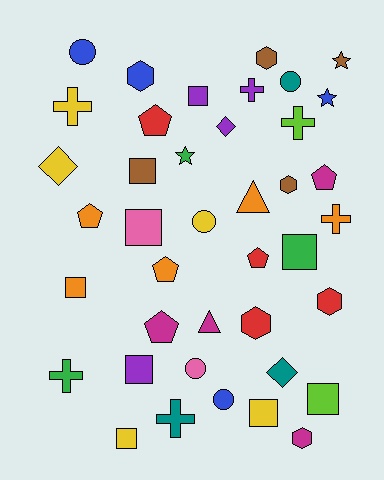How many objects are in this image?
There are 40 objects.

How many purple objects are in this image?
There are 4 purple objects.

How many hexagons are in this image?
There are 6 hexagons.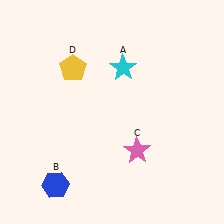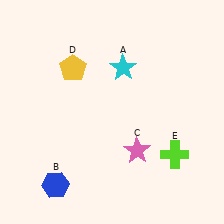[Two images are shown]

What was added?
A lime cross (E) was added in Image 2.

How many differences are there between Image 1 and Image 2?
There is 1 difference between the two images.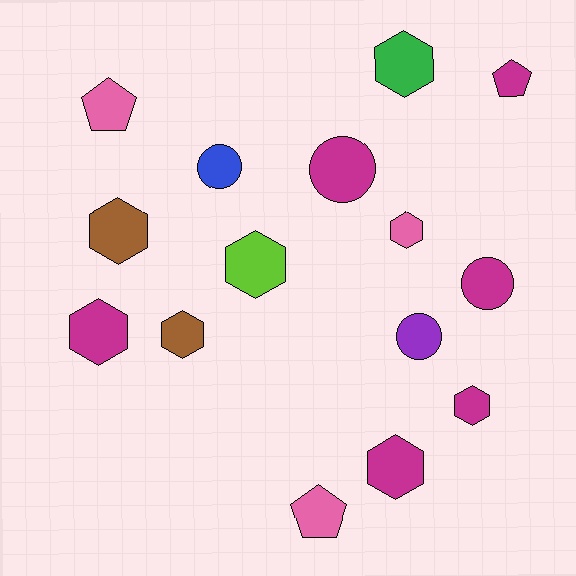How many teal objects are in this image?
There are no teal objects.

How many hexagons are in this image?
There are 8 hexagons.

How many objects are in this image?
There are 15 objects.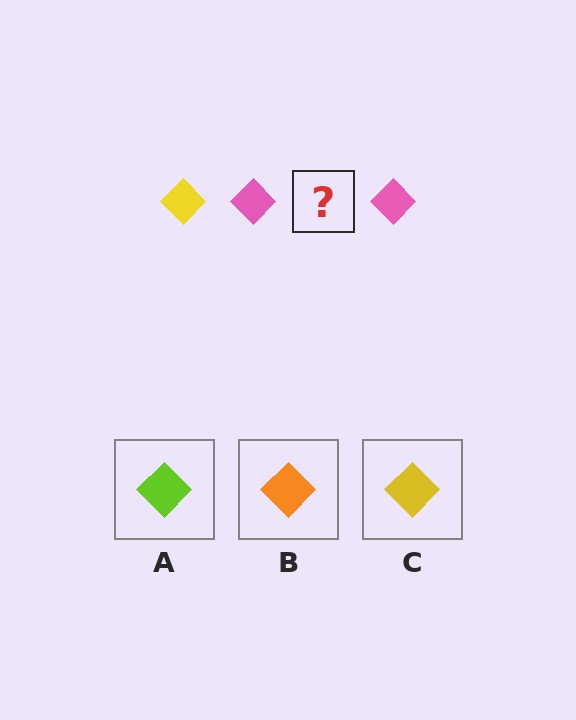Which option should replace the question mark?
Option C.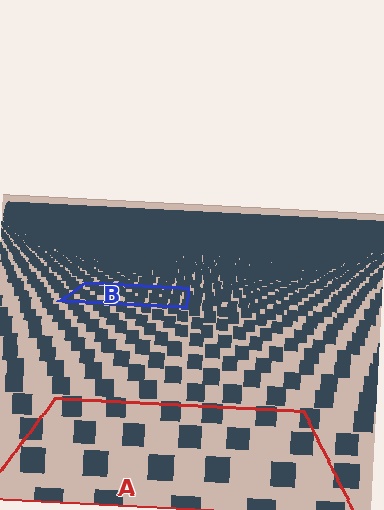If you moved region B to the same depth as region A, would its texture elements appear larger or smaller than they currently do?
They would appear larger. At a closer depth, the same texture elements are projected at a bigger on-screen size.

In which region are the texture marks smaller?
The texture marks are smaller in region B, because it is farther away.